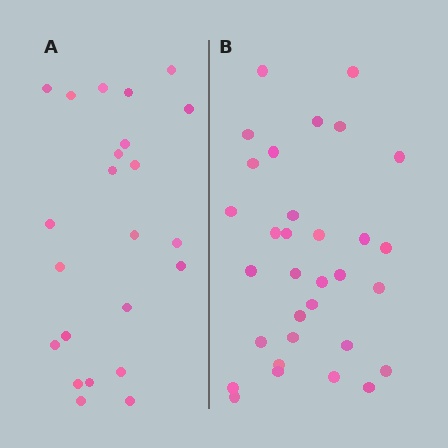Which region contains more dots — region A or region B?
Region B (the right region) has more dots.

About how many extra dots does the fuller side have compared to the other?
Region B has roughly 8 or so more dots than region A.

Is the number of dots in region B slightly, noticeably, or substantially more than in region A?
Region B has noticeably more, but not dramatically so. The ratio is roughly 1.4 to 1.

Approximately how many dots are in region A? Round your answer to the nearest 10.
About 20 dots. (The exact count is 23, which rounds to 20.)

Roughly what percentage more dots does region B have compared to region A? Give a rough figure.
About 40% more.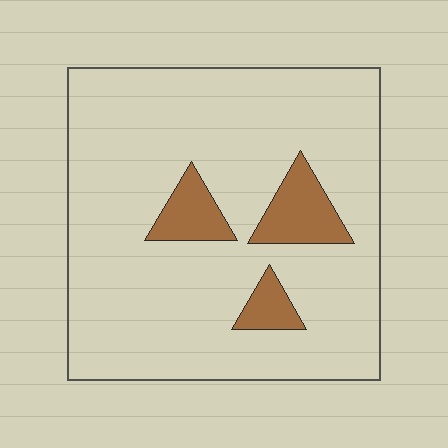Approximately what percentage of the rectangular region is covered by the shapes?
Approximately 10%.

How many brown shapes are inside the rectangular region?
3.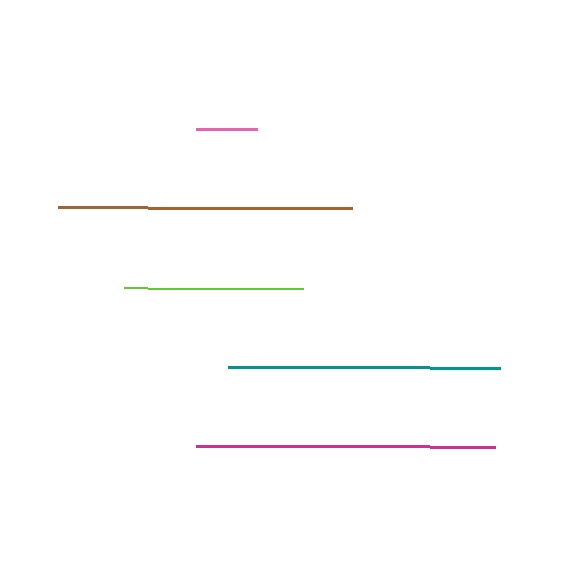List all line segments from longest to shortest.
From longest to shortest: magenta, brown, teal, lime, pink.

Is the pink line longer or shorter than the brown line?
The brown line is longer than the pink line.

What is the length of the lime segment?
The lime segment is approximately 179 pixels long.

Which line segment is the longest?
The magenta line is the longest at approximately 299 pixels.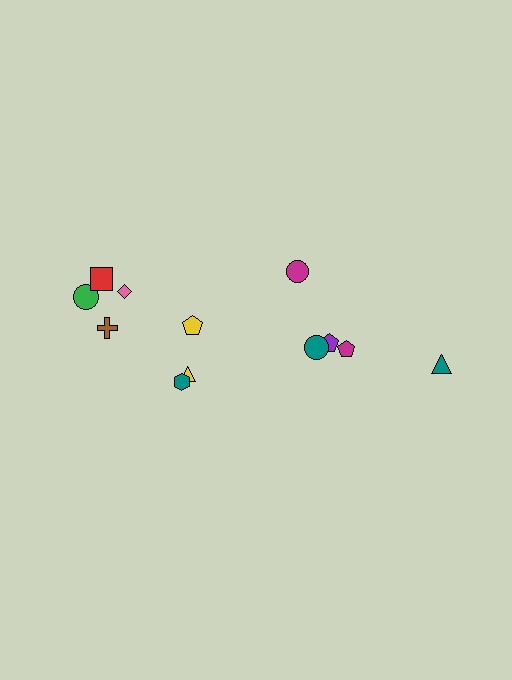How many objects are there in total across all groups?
There are 12 objects.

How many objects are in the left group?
There are 7 objects.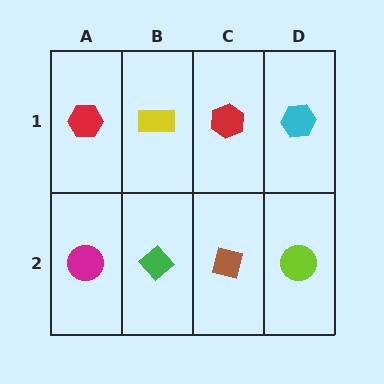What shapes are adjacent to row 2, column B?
A yellow rectangle (row 1, column B), a magenta circle (row 2, column A), a brown square (row 2, column C).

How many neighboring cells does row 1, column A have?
2.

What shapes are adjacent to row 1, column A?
A magenta circle (row 2, column A), a yellow rectangle (row 1, column B).